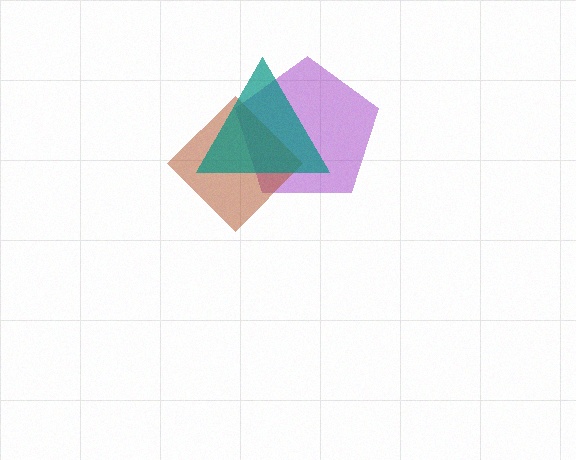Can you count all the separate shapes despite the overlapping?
Yes, there are 3 separate shapes.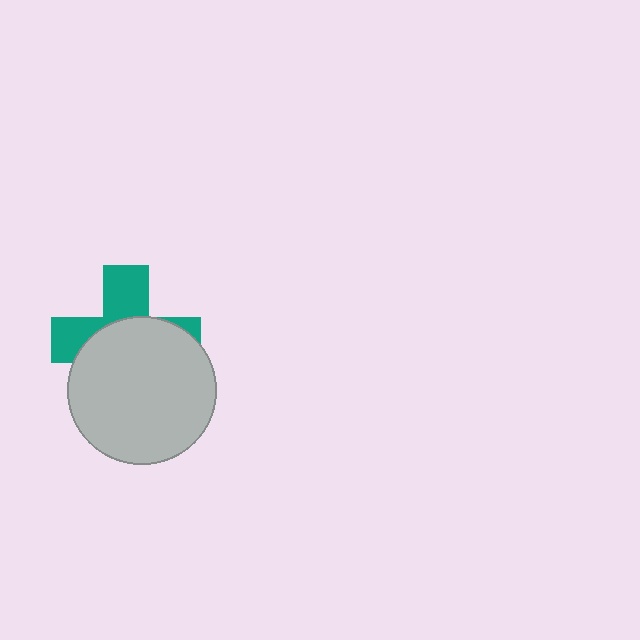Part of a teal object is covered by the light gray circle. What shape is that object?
It is a cross.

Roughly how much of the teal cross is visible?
A small part of it is visible (roughly 39%).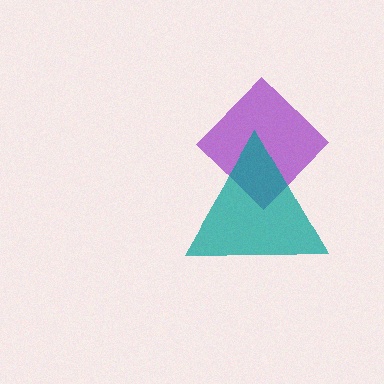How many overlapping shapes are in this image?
There are 2 overlapping shapes in the image.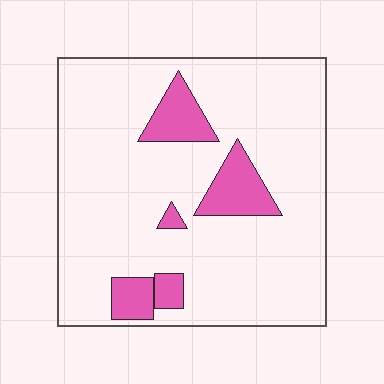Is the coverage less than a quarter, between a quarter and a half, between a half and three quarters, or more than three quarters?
Less than a quarter.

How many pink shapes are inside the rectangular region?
5.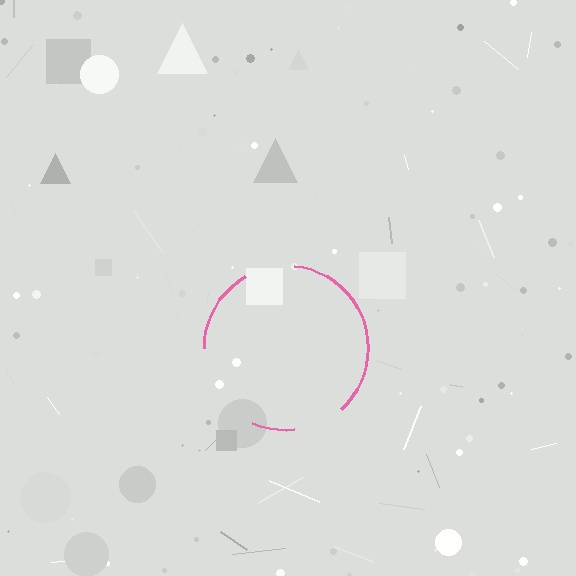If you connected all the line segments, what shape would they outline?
They would outline a circle.